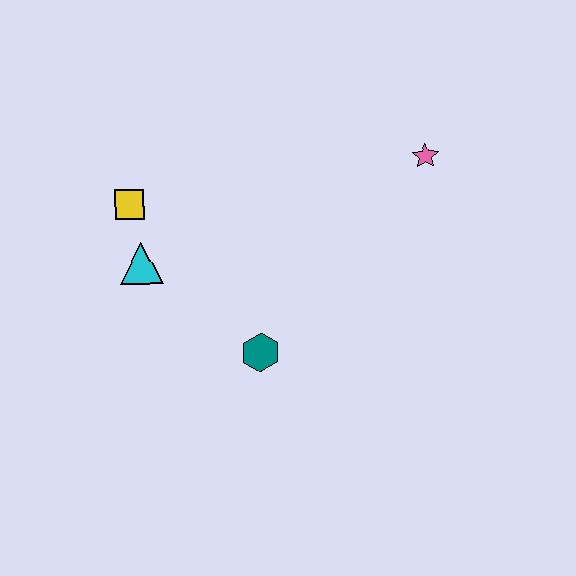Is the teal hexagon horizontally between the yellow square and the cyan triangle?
No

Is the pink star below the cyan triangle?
No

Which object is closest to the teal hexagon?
The cyan triangle is closest to the teal hexagon.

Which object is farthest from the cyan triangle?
The pink star is farthest from the cyan triangle.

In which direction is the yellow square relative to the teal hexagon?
The yellow square is above the teal hexagon.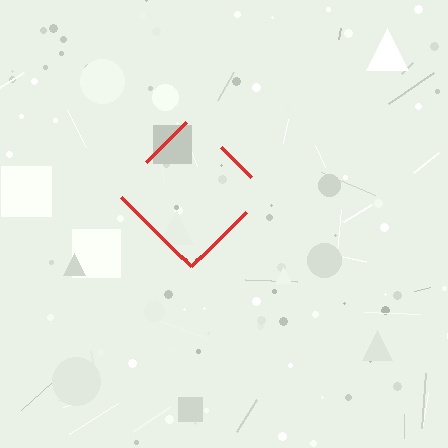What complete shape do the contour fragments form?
The contour fragments form a diamond.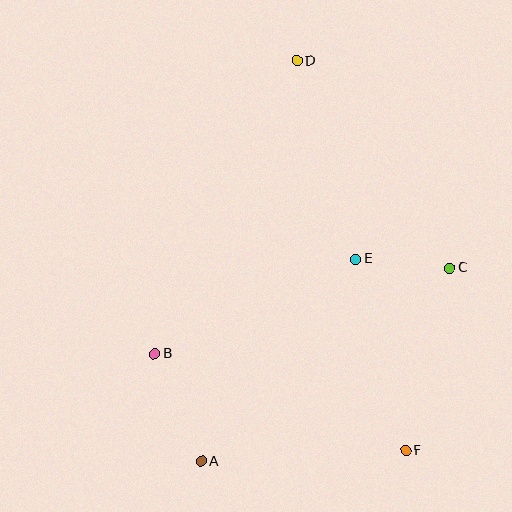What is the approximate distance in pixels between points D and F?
The distance between D and F is approximately 405 pixels.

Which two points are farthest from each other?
Points A and D are farthest from each other.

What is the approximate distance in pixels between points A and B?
The distance between A and B is approximately 117 pixels.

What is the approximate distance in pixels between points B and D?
The distance between B and D is approximately 325 pixels.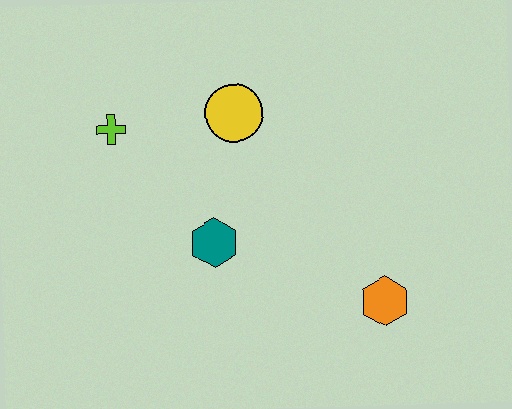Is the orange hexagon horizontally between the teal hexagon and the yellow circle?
No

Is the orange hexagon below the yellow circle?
Yes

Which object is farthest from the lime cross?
The orange hexagon is farthest from the lime cross.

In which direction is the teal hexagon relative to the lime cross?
The teal hexagon is below the lime cross.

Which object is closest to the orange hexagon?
The teal hexagon is closest to the orange hexagon.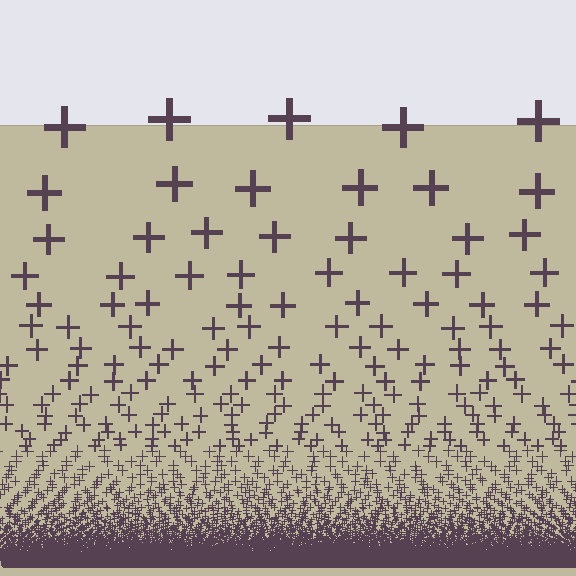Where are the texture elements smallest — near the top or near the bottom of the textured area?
Near the bottom.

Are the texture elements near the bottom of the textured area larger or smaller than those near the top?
Smaller. The gradient is inverted — elements near the bottom are smaller and denser.